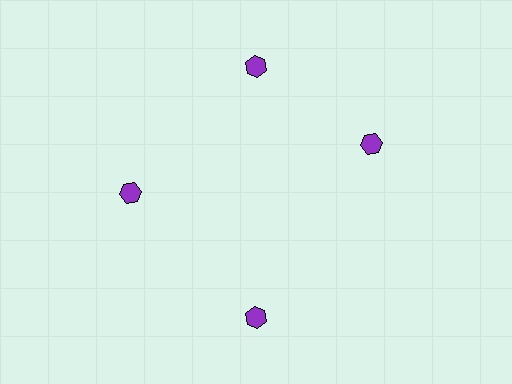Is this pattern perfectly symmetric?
No. The 4 purple hexagons are arranged in a ring, but one element near the 3 o'clock position is rotated out of alignment along the ring, breaking the 4-fold rotational symmetry.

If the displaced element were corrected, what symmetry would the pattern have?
It would have 4-fold rotational symmetry — the pattern would map onto itself every 90 degrees.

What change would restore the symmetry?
The symmetry would be restored by rotating it back into even spacing with its neighbors so that all 4 hexagons sit at equal angles and equal distance from the center.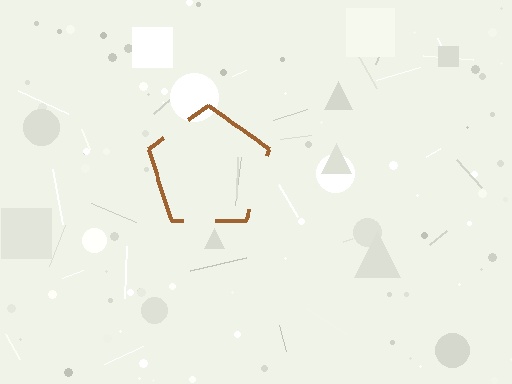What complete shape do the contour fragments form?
The contour fragments form a pentagon.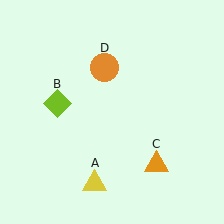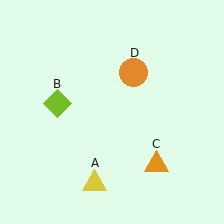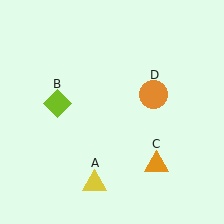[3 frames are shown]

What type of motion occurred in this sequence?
The orange circle (object D) rotated clockwise around the center of the scene.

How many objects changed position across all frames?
1 object changed position: orange circle (object D).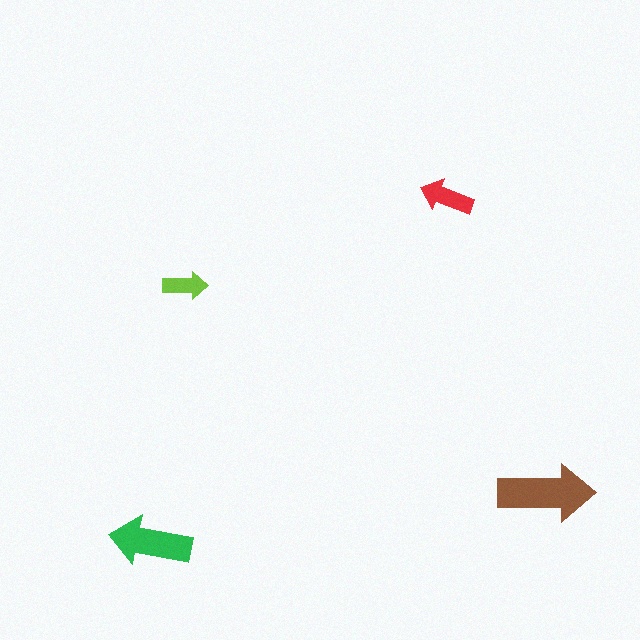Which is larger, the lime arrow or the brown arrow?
The brown one.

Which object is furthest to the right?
The brown arrow is rightmost.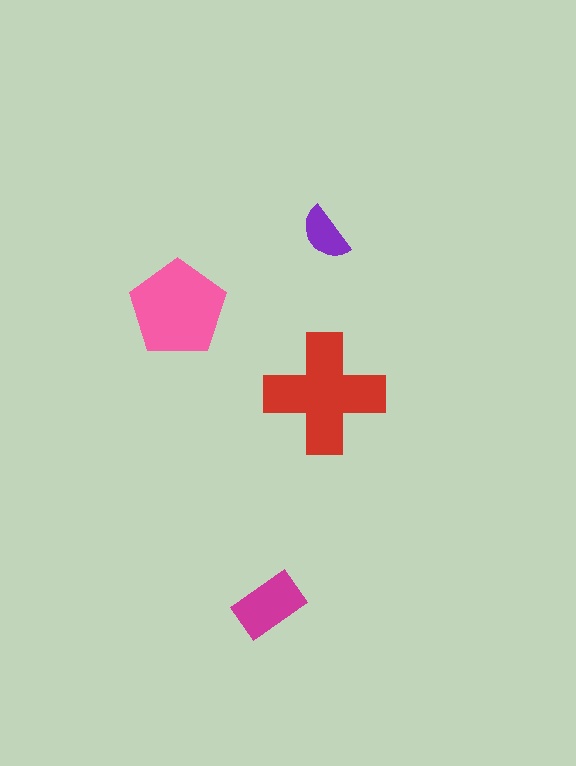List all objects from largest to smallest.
The red cross, the pink pentagon, the magenta rectangle, the purple semicircle.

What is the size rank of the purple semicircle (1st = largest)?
4th.